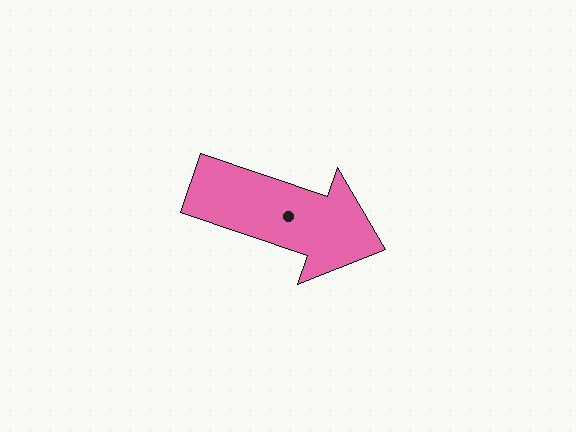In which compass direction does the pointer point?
East.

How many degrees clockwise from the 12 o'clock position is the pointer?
Approximately 109 degrees.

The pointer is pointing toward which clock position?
Roughly 4 o'clock.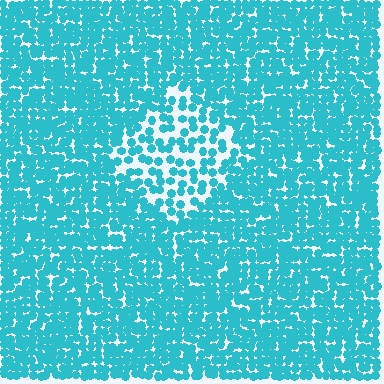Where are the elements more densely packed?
The elements are more densely packed outside the diamond boundary.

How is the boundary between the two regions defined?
The boundary is defined by a change in element density (approximately 2.0x ratio). All elements are the same color, size, and shape.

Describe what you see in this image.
The image contains small cyan elements arranged at two different densities. A diamond-shaped region is visible where the elements are less densely packed than the surrounding area.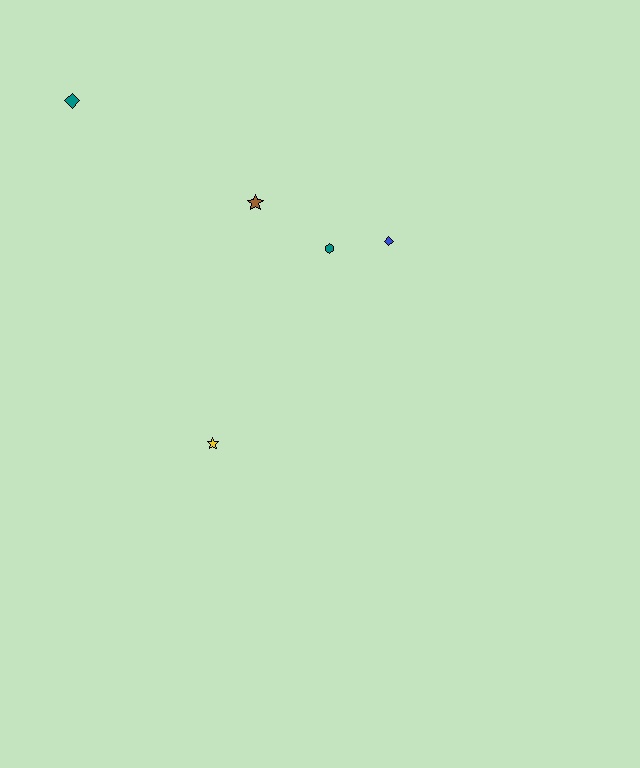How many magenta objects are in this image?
There are no magenta objects.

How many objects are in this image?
There are 5 objects.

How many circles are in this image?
There are no circles.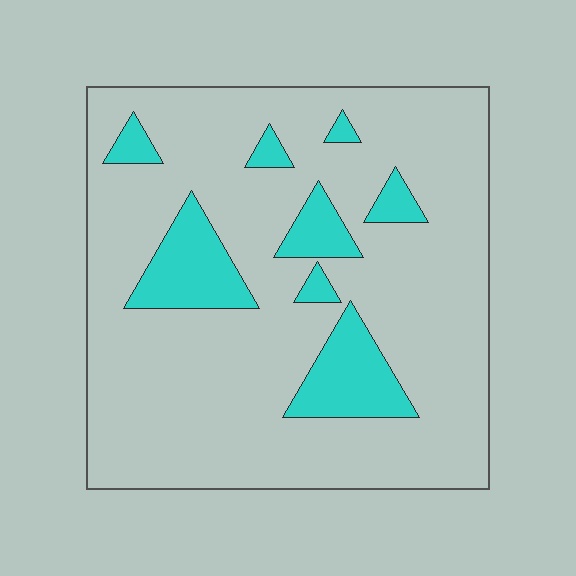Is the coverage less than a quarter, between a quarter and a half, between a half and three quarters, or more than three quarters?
Less than a quarter.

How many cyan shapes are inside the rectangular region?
8.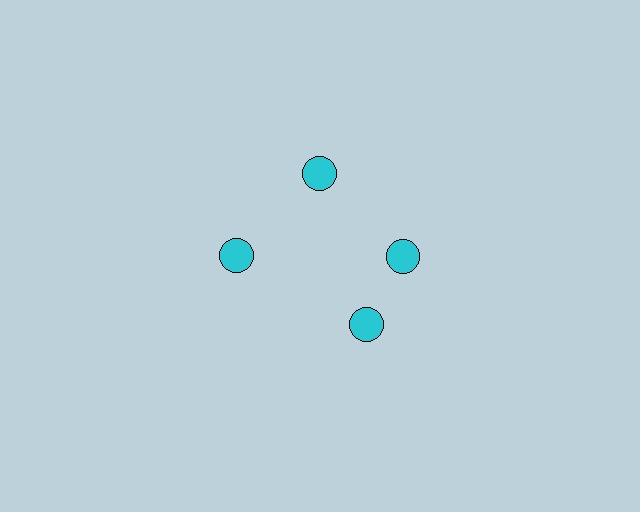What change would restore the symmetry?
The symmetry would be restored by rotating it back into even spacing with its neighbors so that all 4 circles sit at equal angles and equal distance from the center.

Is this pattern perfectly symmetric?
No. The 4 cyan circles are arranged in a ring, but one element near the 6 o'clock position is rotated out of alignment along the ring, breaking the 4-fold rotational symmetry.